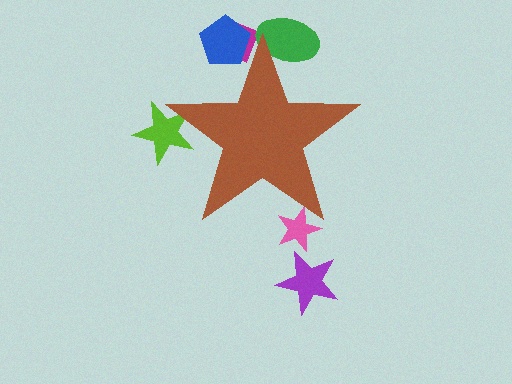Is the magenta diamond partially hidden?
Yes, the magenta diamond is partially hidden behind the brown star.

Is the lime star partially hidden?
Yes, the lime star is partially hidden behind the brown star.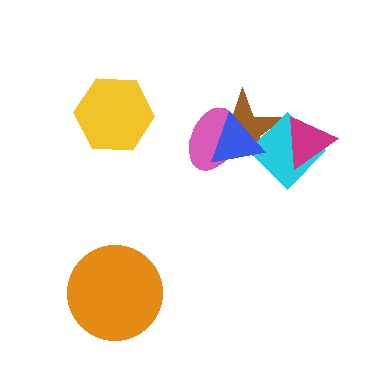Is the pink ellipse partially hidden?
Yes, it is partially covered by another shape.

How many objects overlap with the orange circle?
0 objects overlap with the orange circle.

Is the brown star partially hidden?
Yes, it is partially covered by another shape.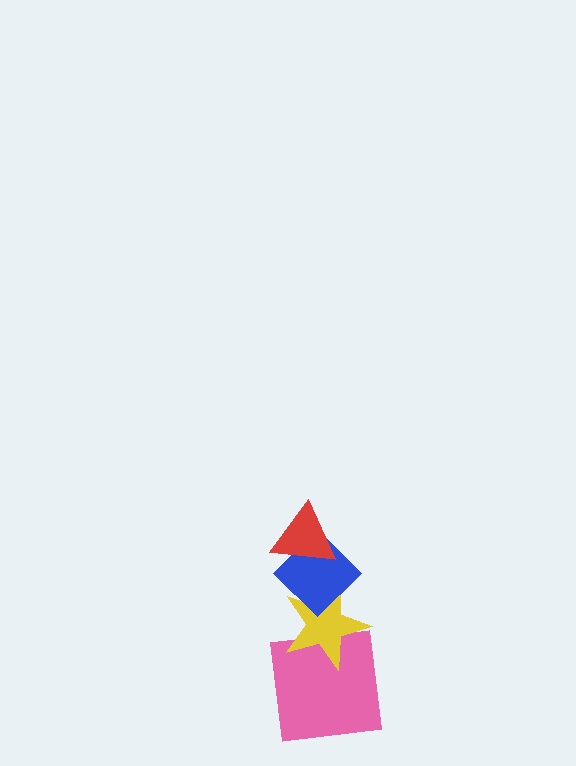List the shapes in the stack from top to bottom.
From top to bottom: the red triangle, the blue diamond, the yellow star, the pink square.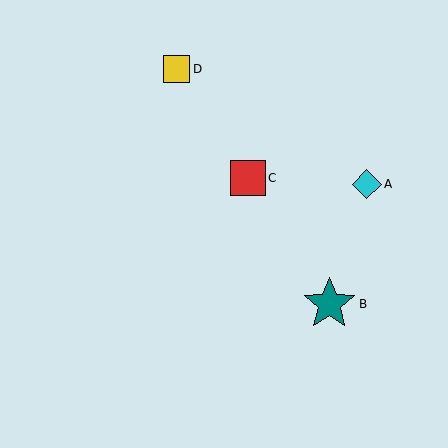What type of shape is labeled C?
Shape C is a red square.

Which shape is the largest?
The teal star (labeled B) is the largest.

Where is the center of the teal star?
The center of the teal star is at (329, 304).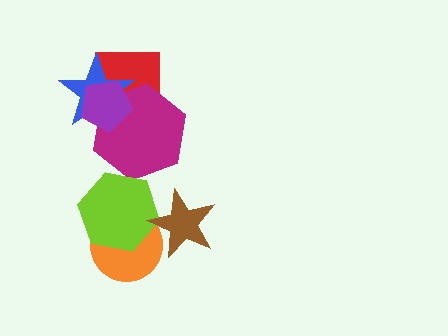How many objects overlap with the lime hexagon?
2 objects overlap with the lime hexagon.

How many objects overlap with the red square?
3 objects overlap with the red square.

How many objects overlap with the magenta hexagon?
3 objects overlap with the magenta hexagon.